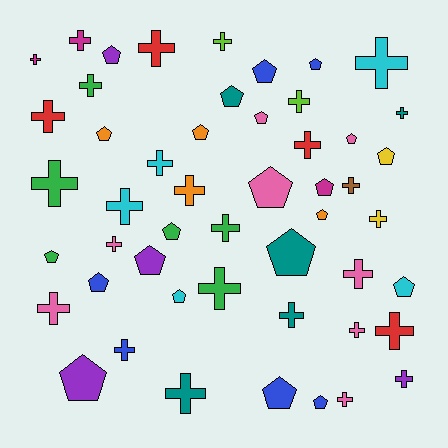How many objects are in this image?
There are 50 objects.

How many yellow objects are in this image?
There are 2 yellow objects.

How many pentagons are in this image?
There are 22 pentagons.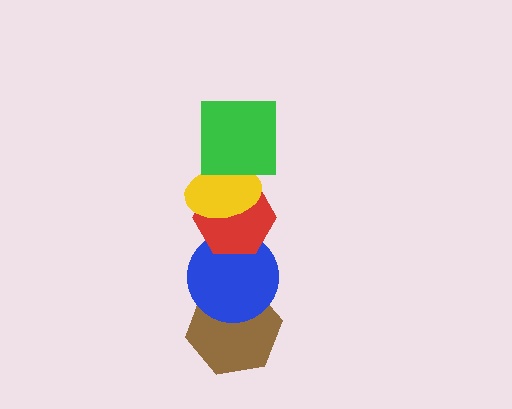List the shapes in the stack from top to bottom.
From top to bottom: the green square, the yellow ellipse, the red hexagon, the blue circle, the brown hexagon.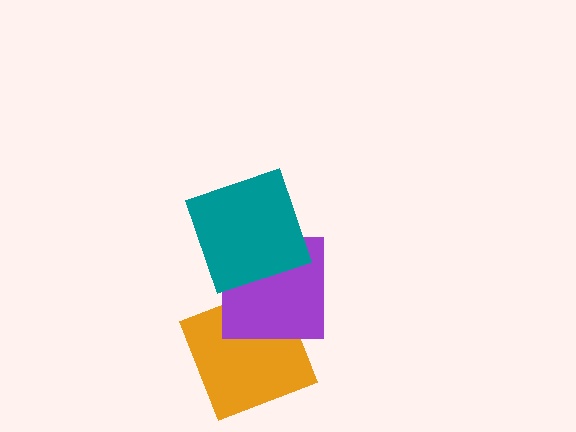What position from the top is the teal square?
The teal square is 1st from the top.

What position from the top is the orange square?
The orange square is 3rd from the top.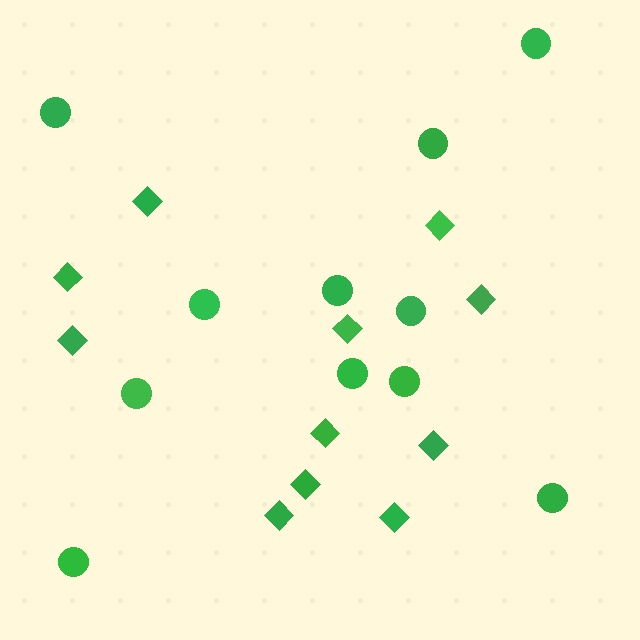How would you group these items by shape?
There are 2 groups: one group of diamonds (11) and one group of circles (11).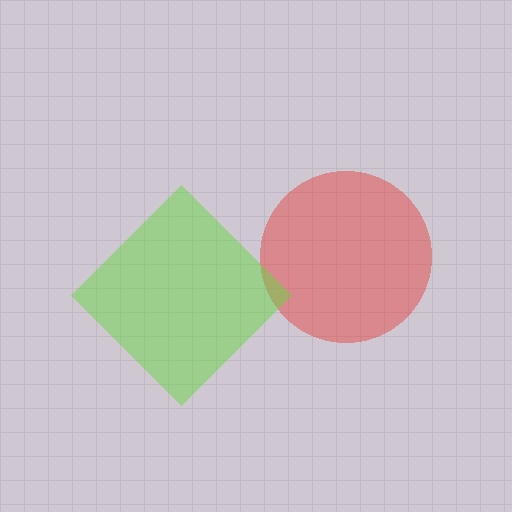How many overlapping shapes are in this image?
There are 2 overlapping shapes in the image.